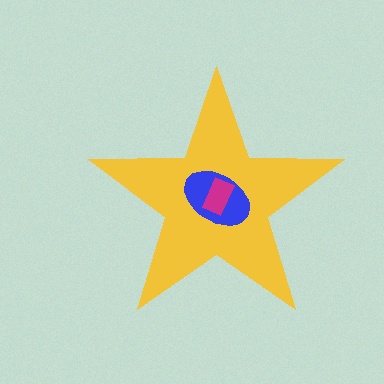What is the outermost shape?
The yellow star.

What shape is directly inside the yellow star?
The blue ellipse.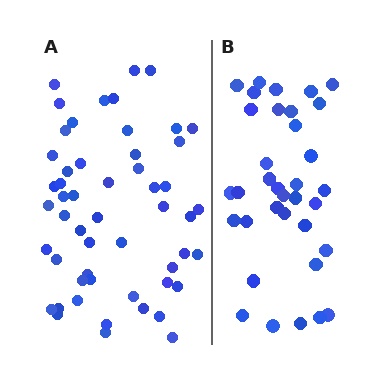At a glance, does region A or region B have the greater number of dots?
Region A (the left region) has more dots.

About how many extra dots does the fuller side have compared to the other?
Region A has approximately 20 more dots than region B.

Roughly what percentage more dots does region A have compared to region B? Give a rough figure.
About 50% more.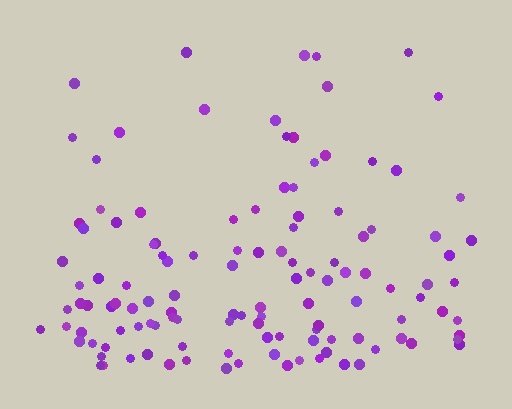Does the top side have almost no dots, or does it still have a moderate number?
Still a moderate number, just noticeably fewer than the bottom.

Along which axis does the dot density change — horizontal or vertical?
Vertical.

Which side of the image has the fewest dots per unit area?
The top.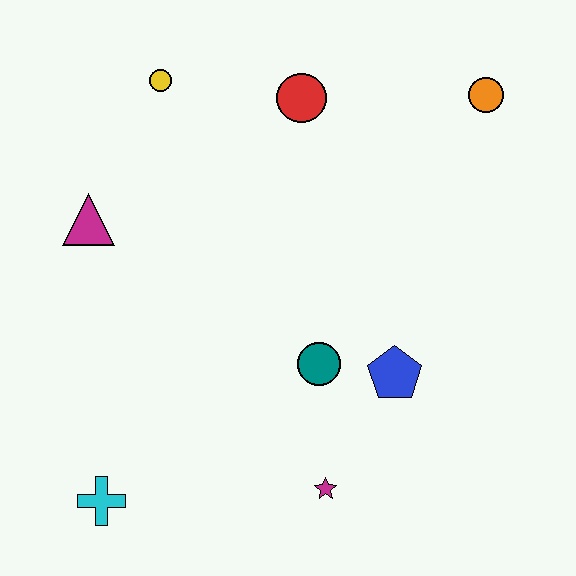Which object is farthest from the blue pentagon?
The yellow circle is farthest from the blue pentagon.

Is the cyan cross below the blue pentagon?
Yes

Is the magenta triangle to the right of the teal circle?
No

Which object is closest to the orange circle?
The red circle is closest to the orange circle.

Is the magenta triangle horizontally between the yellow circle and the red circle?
No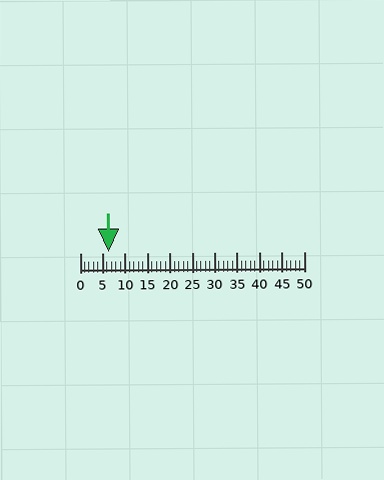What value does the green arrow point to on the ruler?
The green arrow points to approximately 6.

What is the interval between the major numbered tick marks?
The major tick marks are spaced 5 units apart.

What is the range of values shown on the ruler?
The ruler shows values from 0 to 50.